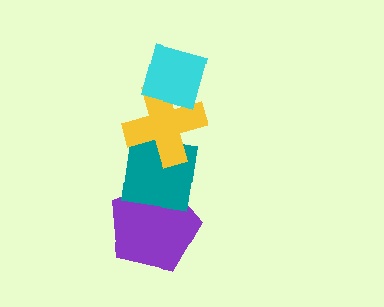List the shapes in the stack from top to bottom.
From top to bottom: the cyan diamond, the yellow cross, the teal square, the purple pentagon.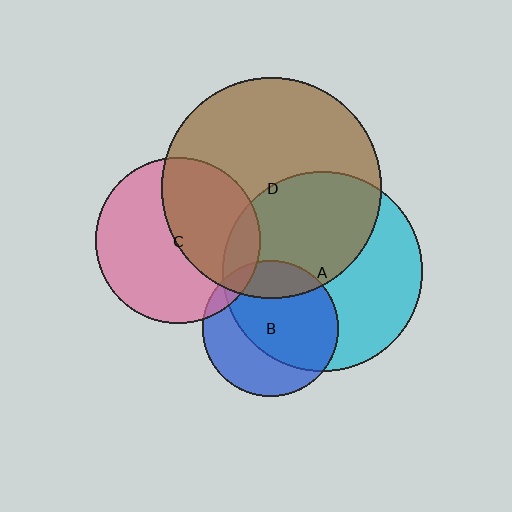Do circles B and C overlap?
Yes.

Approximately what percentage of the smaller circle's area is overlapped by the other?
Approximately 10%.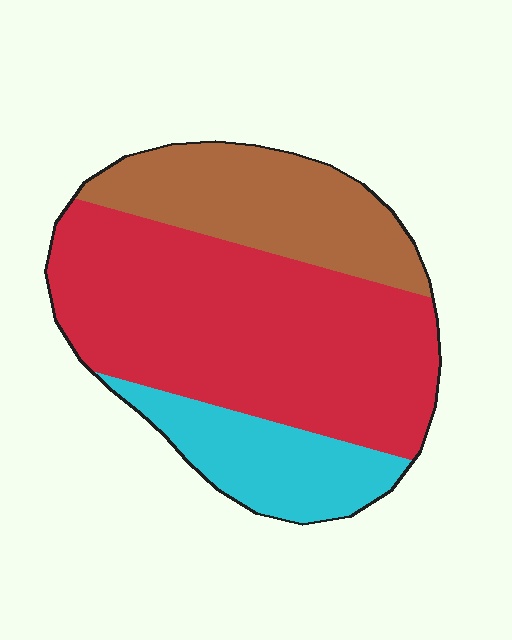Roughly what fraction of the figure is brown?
Brown covers 25% of the figure.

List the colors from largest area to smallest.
From largest to smallest: red, brown, cyan.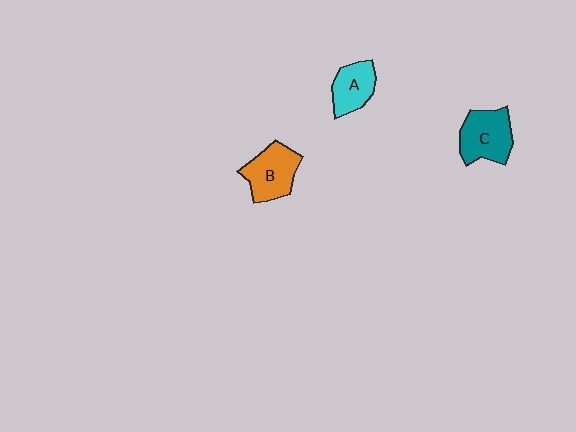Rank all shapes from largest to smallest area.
From largest to smallest: C (teal), B (orange), A (cyan).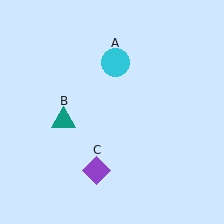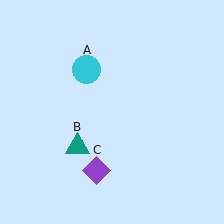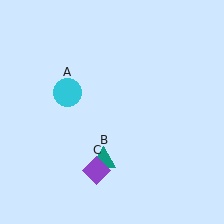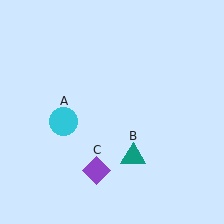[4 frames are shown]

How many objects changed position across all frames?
2 objects changed position: cyan circle (object A), teal triangle (object B).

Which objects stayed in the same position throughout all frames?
Purple diamond (object C) remained stationary.